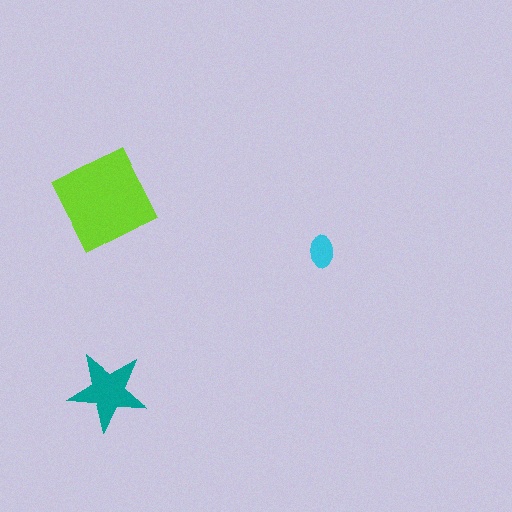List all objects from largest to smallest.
The lime diamond, the teal star, the cyan ellipse.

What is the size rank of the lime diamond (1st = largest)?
1st.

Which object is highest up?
The lime diamond is topmost.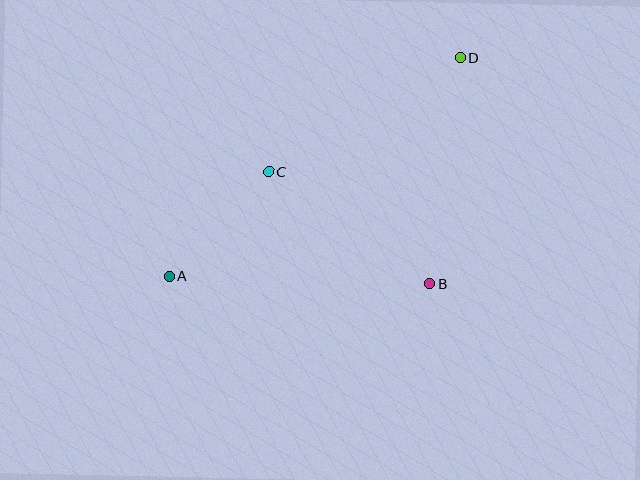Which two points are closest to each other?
Points A and C are closest to each other.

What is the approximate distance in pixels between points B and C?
The distance between B and C is approximately 196 pixels.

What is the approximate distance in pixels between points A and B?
The distance between A and B is approximately 260 pixels.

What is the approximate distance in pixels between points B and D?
The distance between B and D is approximately 228 pixels.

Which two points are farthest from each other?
Points A and D are farthest from each other.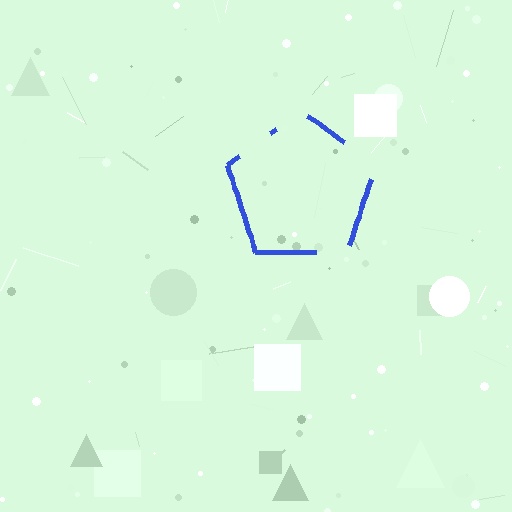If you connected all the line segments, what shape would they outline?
They would outline a pentagon.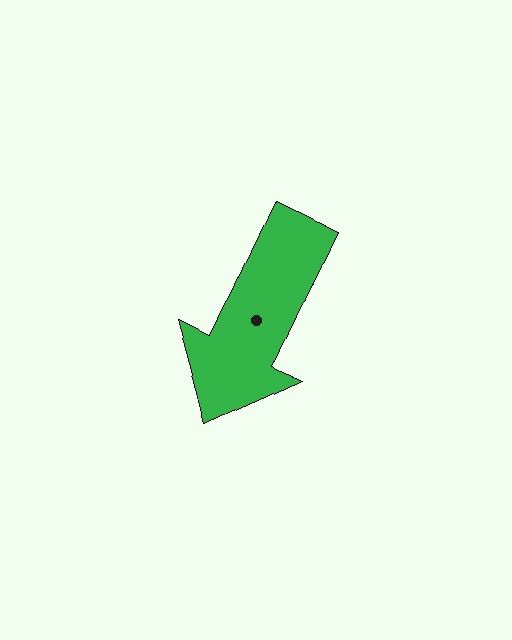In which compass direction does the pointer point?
Southwest.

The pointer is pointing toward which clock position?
Roughly 7 o'clock.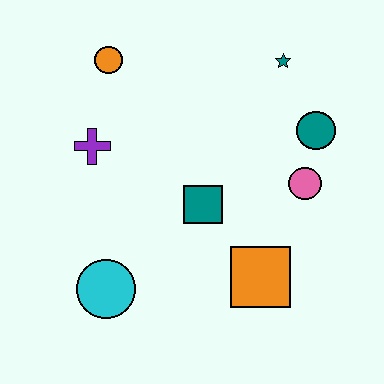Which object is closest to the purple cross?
The orange circle is closest to the purple cross.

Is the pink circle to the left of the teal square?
No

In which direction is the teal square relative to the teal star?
The teal square is below the teal star.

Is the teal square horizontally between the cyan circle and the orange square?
Yes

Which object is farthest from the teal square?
The orange circle is farthest from the teal square.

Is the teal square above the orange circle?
No